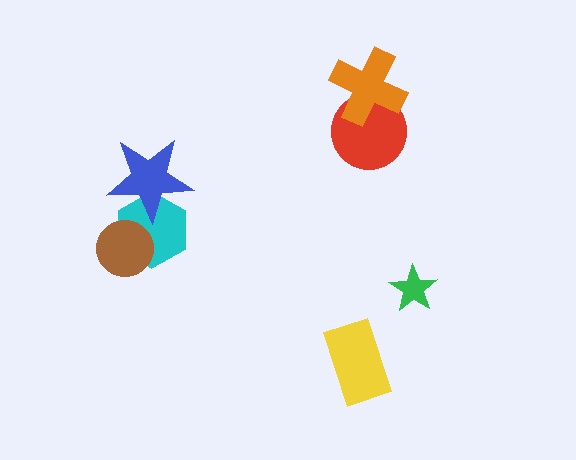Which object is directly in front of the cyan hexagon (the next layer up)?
The blue star is directly in front of the cyan hexagon.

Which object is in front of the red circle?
The orange cross is in front of the red circle.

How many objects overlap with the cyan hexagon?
2 objects overlap with the cyan hexagon.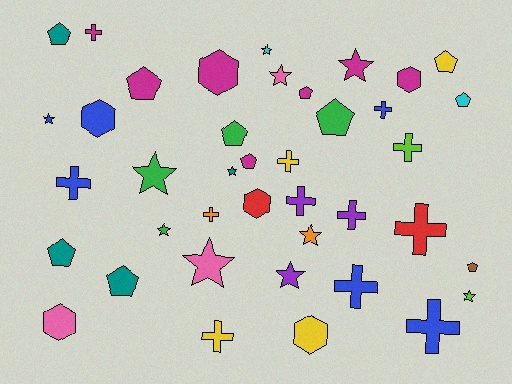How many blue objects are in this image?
There are 6 blue objects.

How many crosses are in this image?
There are 12 crosses.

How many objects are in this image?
There are 40 objects.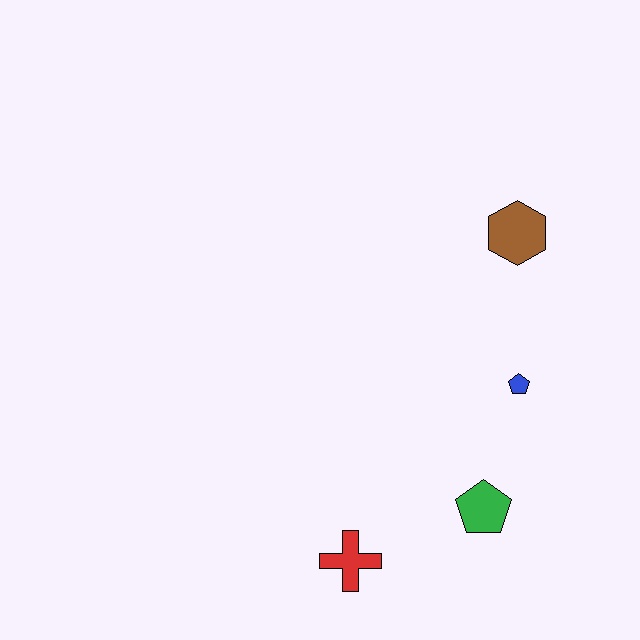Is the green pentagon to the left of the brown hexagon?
Yes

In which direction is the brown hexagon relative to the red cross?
The brown hexagon is above the red cross.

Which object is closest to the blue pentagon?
The green pentagon is closest to the blue pentagon.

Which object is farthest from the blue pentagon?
The red cross is farthest from the blue pentagon.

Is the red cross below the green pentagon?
Yes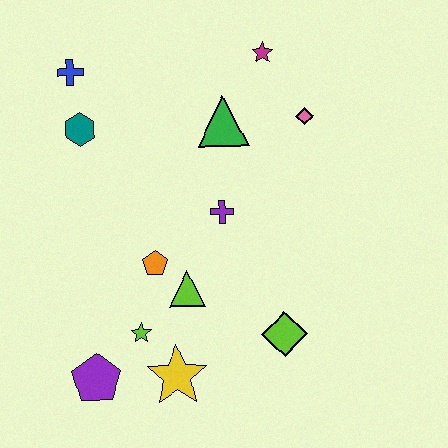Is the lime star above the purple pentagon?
Yes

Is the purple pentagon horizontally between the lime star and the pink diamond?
No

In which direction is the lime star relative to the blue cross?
The lime star is below the blue cross.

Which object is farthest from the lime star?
The magenta star is farthest from the lime star.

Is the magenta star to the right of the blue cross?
Yes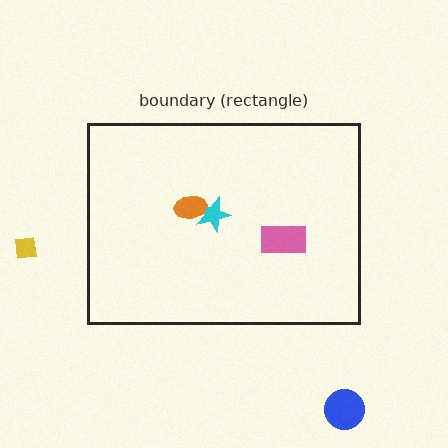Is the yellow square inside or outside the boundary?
Outside.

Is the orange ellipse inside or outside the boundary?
Inside.